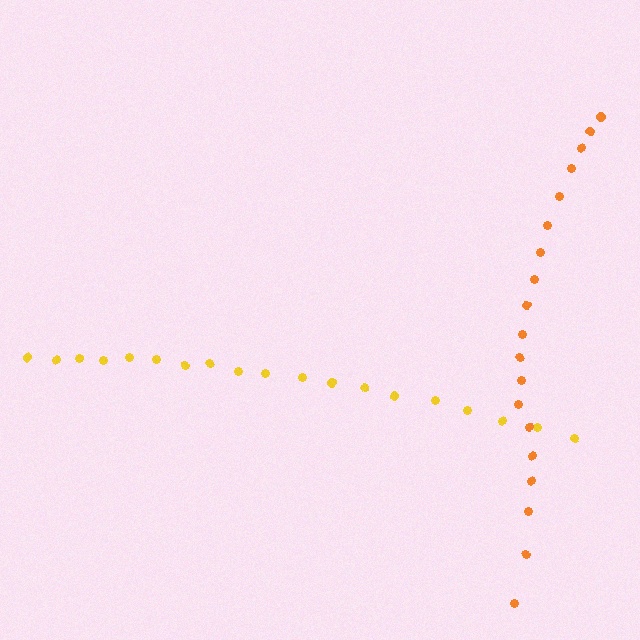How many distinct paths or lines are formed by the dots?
There are 2 distinct paths.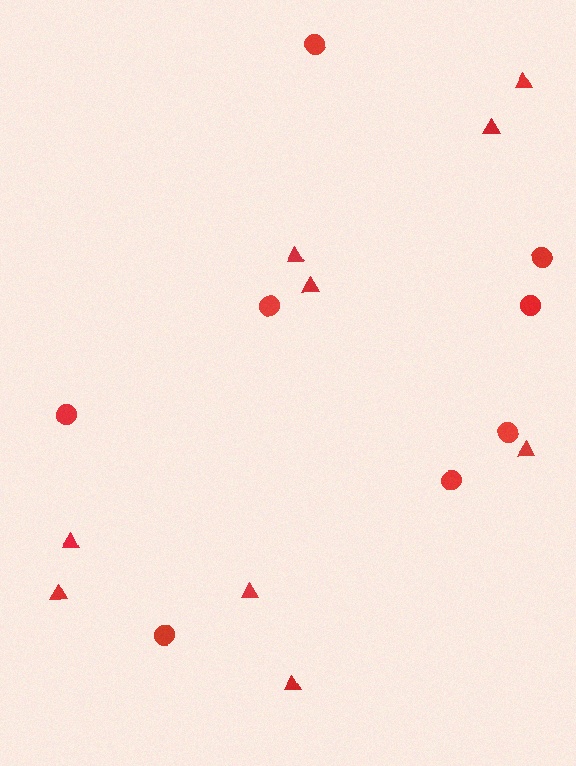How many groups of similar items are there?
There are 2 groups: one group of circles (8) and one group of triangles (9).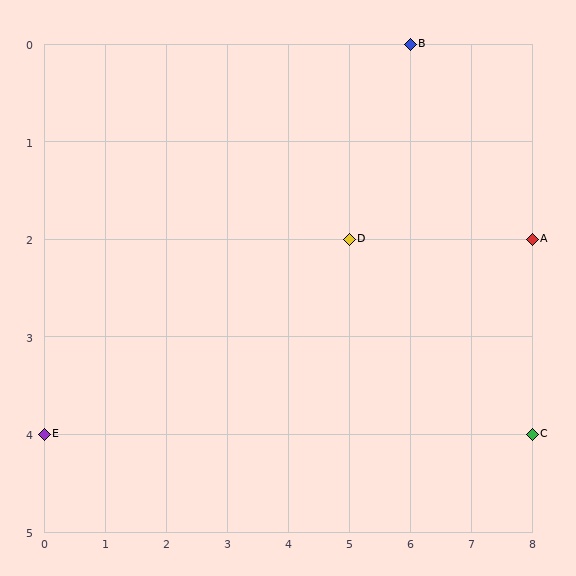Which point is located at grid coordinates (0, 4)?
Point E is at (0, 4).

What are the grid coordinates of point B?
Point B is at grid coordinates (6, 0).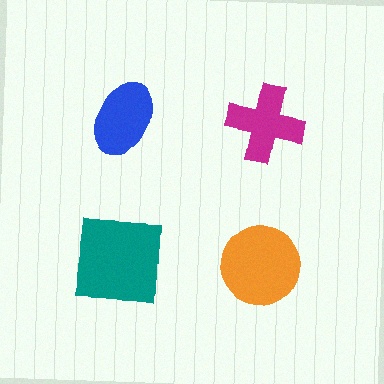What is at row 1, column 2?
A magenta cross.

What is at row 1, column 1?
A blue ellipse.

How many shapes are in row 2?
2 shapes.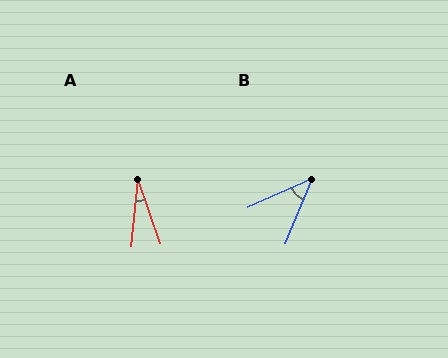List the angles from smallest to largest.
A (25°), B (43°).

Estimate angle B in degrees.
Approximately 43 degrees.